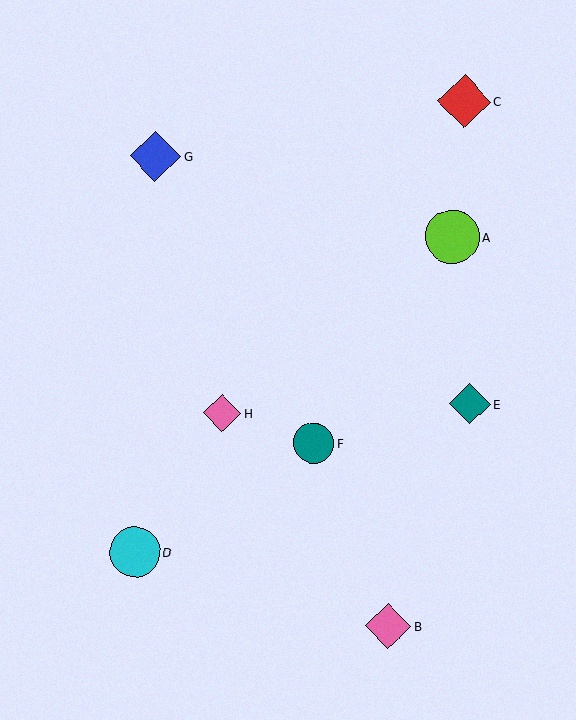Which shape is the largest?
The lime circle (labeled A) is the largest.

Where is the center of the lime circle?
The center of the lime circle is at (452, 237).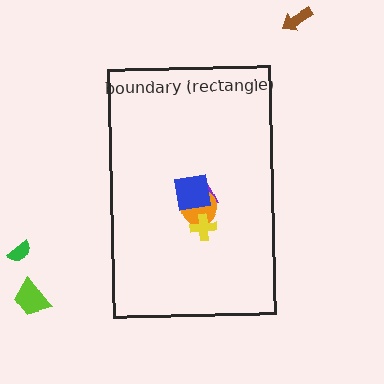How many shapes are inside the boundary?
4 inside, 3 outside.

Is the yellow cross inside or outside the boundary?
Inside.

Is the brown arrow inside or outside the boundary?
Outside.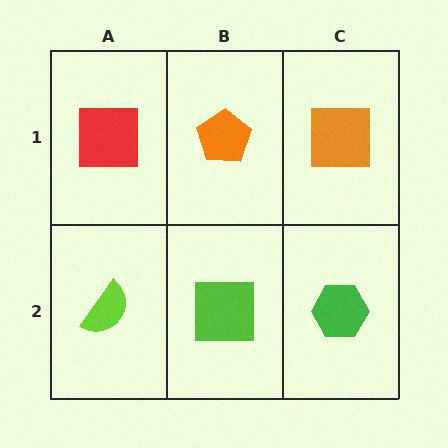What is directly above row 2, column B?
An orange pentagon.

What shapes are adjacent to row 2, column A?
A red square (row 1, column A), a lime square (row 2, column B).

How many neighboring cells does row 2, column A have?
2.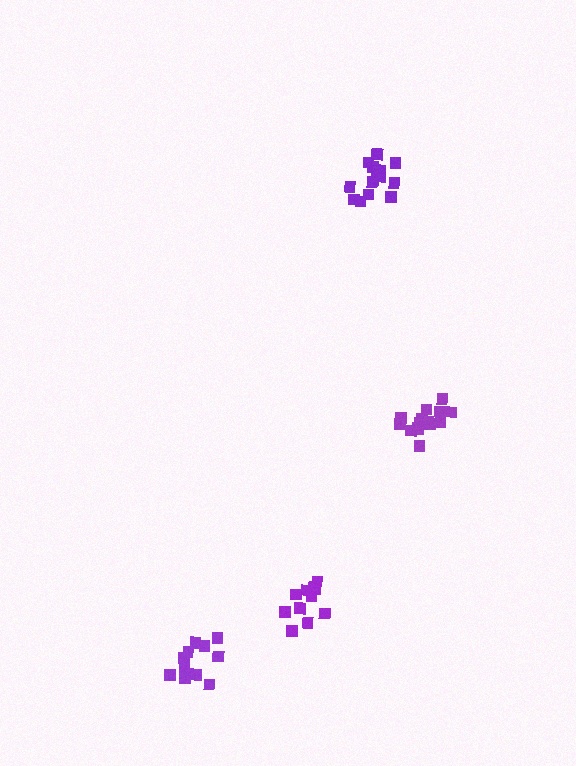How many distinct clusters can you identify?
There are 4 distinct clusters.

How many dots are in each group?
Group 1: 11 dots, Group 2: 12 dots, Group 3: 15 dots, Group 4: 15 dots (53 total).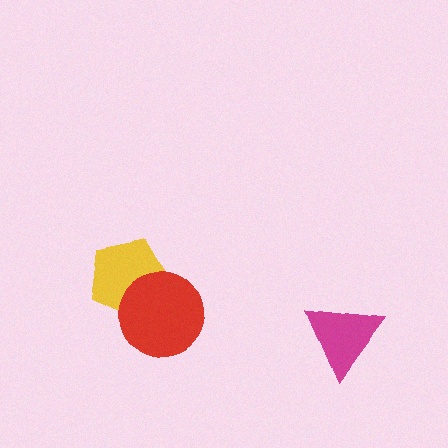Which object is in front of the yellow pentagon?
The red circle is in front of the yellow pentagon.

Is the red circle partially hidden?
No, no other shape covers it.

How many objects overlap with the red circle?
1 object overlaps with the red circle.